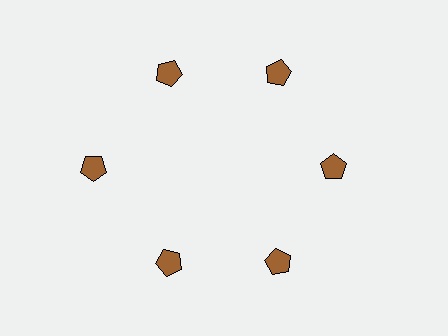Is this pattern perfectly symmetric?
No. The 6 brown pentagons are arranged in a ring, but one element near the 9 o'clock position is pushed outward from the center, breaking the 6-fold rotational symmetry.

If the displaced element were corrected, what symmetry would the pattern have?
It would have 6-fold rotational symmetry — the pattern would map onto itself every 60 degrees.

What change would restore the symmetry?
The symmetry would be restored by moving it inward, back onto the ring so that all 6 pentagons sit at equal angles and equal distance from the center.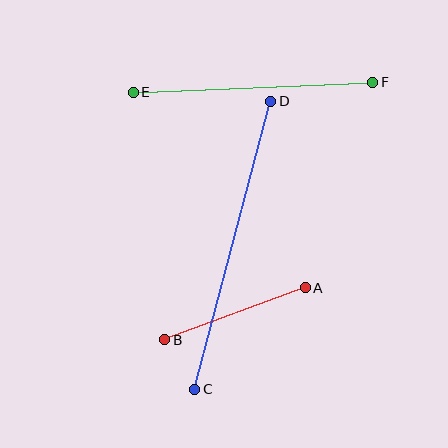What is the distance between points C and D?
The distance is approximately 298 pixels.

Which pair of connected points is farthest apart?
Points C and D are farthest apart.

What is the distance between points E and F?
The distance is approximately 240 pixels.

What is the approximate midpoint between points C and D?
The midpoint is at approximately (233, 245) pixels.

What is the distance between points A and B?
The distance is approximately 150 pixels.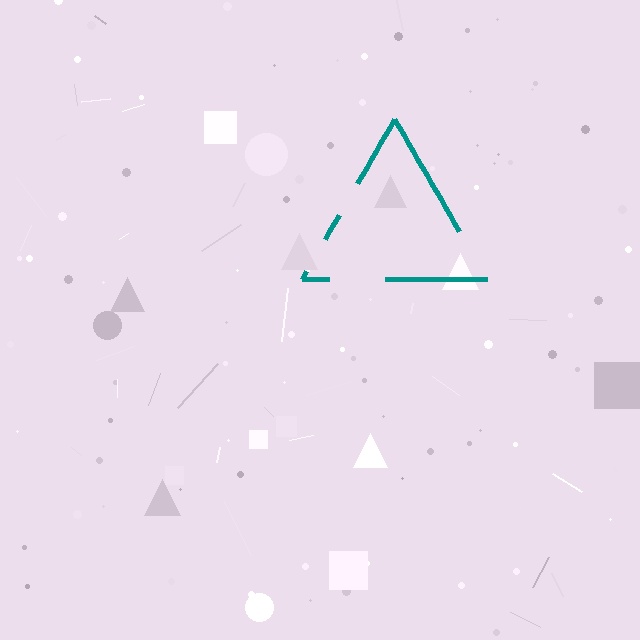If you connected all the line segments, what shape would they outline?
They would outline a triangle.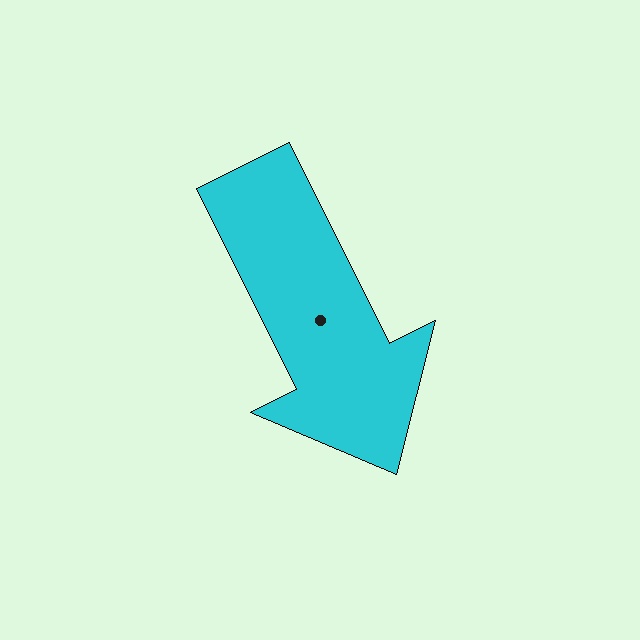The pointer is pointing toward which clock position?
Roughly 5 o'clock.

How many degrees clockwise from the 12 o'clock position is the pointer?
Approximately 154 degrees.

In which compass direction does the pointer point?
Southeast.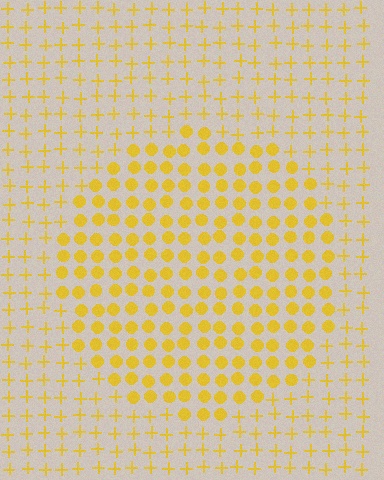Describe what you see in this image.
The image is filled with small yellow elements arranged in a uniform grid. A circle-shaped region contains circles, while the surrounding area contains plus signs. The boundary is defined purely by the change in element shape.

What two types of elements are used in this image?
The image uses circles inside the circle region and plus signs outside it.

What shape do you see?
I see a circle.